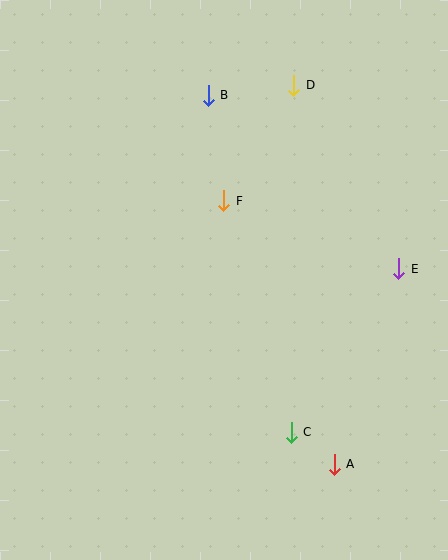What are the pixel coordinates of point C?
Point C is at (291, 432).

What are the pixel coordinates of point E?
Point E is at (399, 269).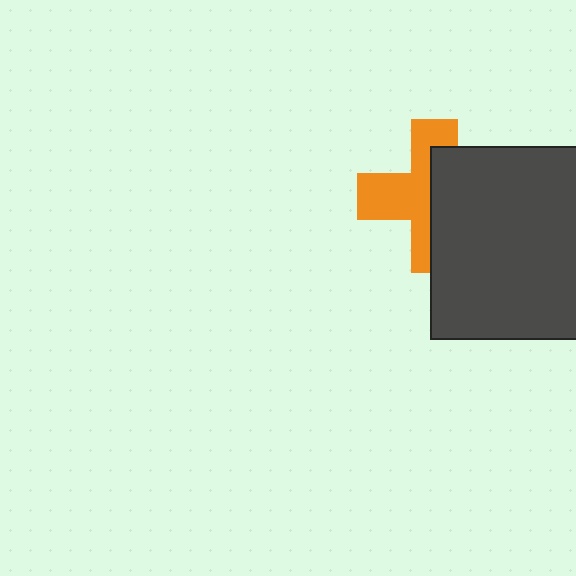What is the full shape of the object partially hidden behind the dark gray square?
The partially hidden object is an orange cross.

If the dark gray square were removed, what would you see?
You would see the complete orange cross.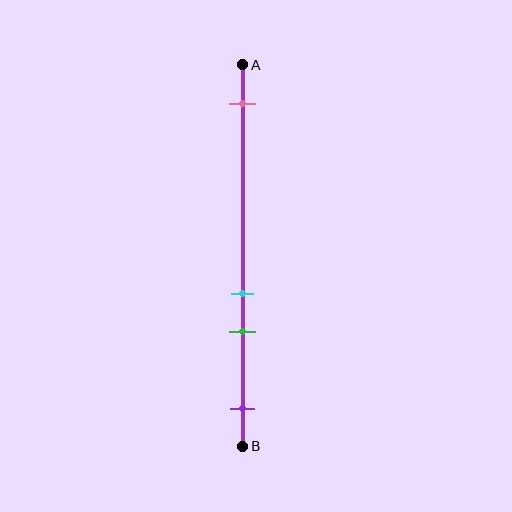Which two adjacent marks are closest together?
The cyan and green marks are the closest adjacent pair.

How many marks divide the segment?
There are 4 marks dividing the segment.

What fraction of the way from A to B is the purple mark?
The purple mark is approximately 90% (0.9) of the way from A to B.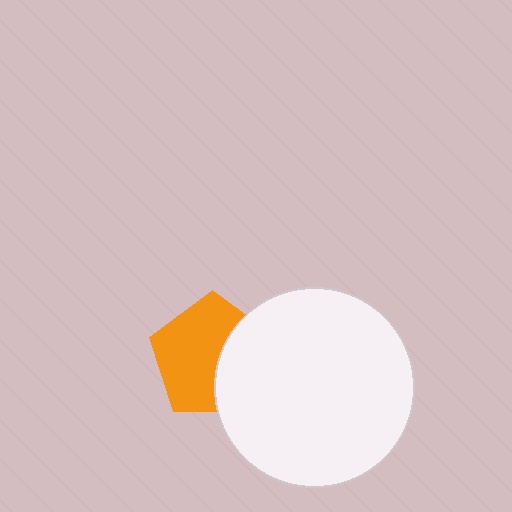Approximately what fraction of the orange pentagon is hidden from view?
Roughly 39% of the orange pentagon is hidden behind the white circle.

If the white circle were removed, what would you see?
You would see the complete orange pentagon.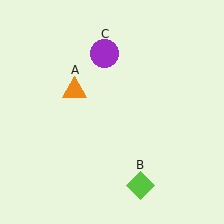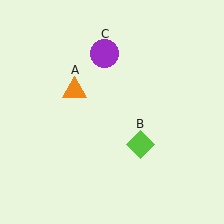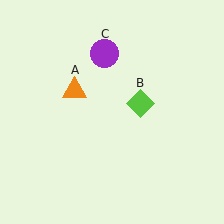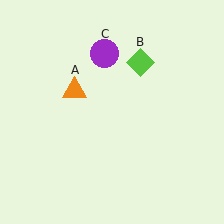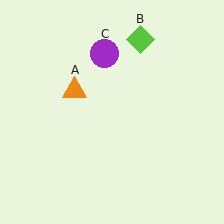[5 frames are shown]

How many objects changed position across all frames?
1 object changed position: lime diamond (object B).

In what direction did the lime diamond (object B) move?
The lime diamond (object B) moved up.